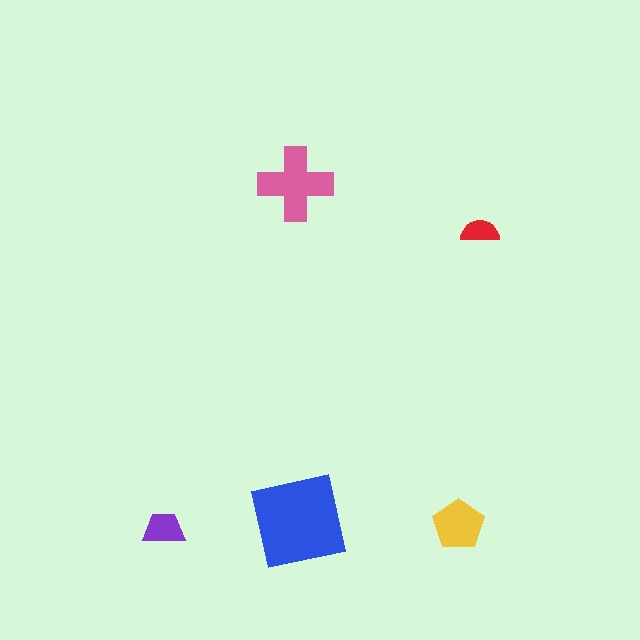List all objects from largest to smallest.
The blue square, the pink cross, the yellow pentagon, the purple trapezoid, the red semicircle.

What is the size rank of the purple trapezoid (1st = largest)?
4th.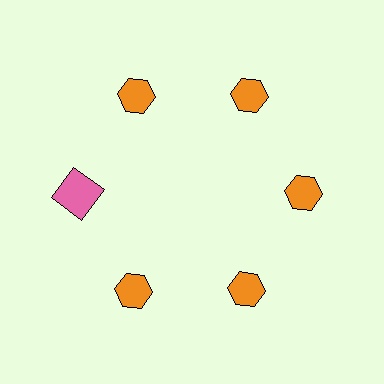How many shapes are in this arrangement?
There are 6 shapes arranged in a ring pattern.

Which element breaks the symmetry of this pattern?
The pink square at roughly the 9 o'clock position breaks the symmetry. All other shapes are orange hexagons.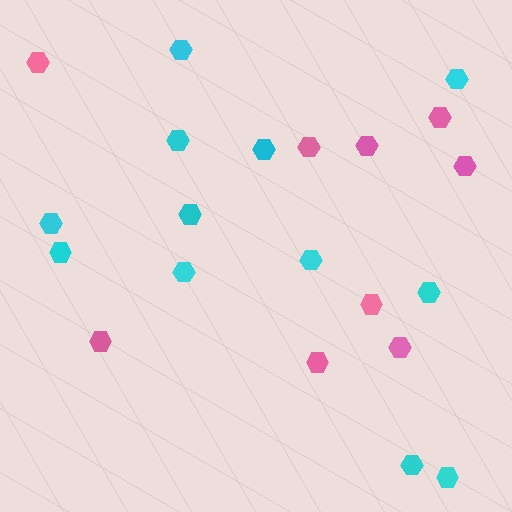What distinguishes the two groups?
There are 2 groups: one group of pink hexagons (9) and one group of cyan hexagons (12).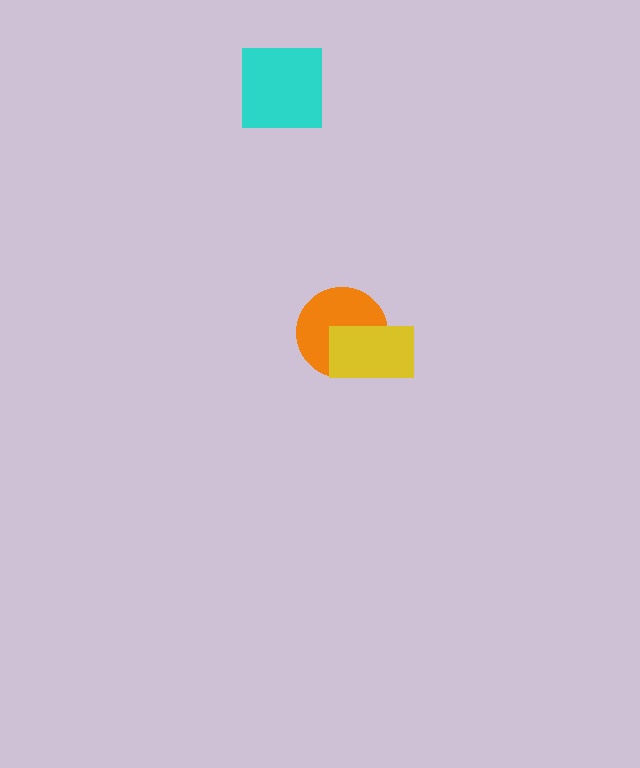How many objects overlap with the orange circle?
1 object overlaps with the orange circle.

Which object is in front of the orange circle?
The yellow rectangle is in front of the orange circle.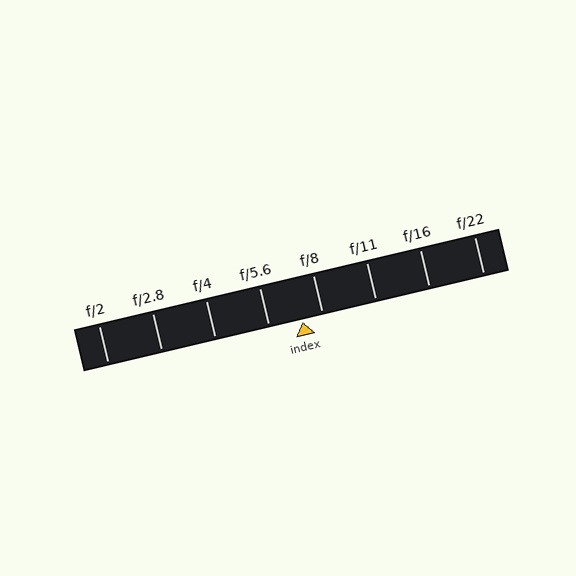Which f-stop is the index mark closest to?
The index mark is closest to f/8.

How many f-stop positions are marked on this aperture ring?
There are 8 f-stop positions marked.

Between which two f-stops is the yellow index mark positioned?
The index mark is between f/5.6 and f/8.